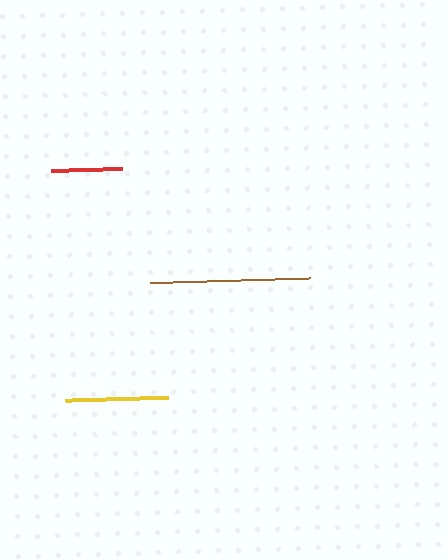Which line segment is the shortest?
The red line is the shortest at approximately 71 pixels.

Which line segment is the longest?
The brown line is the longest at approximately 161 pixels.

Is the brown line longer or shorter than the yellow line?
The brown line is longer than the yellow line.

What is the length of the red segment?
The red segment is approximately 71 pixels long.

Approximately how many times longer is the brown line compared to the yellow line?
The brown line is approximately 1.6 times the length of the yellow line.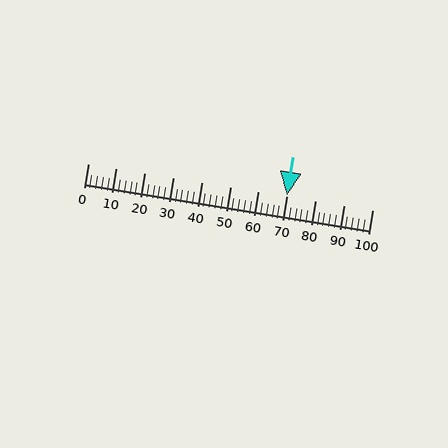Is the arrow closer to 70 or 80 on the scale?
The arrow is closer to 70.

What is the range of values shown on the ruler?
The ruler shows values from 0 to 100.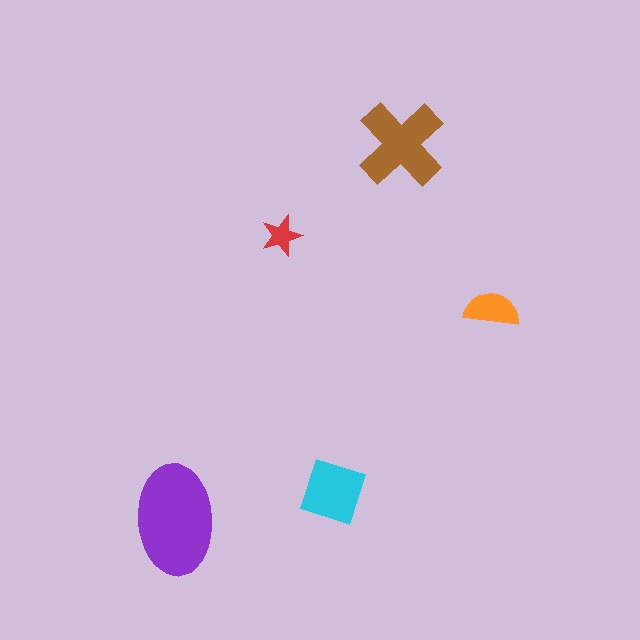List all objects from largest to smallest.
The purple ellipse, the brown cross, the cyan square, the orange semicircle, the red star.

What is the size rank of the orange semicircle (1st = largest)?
4th.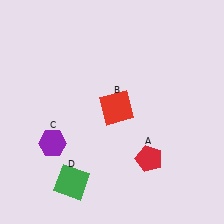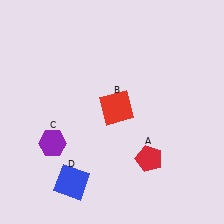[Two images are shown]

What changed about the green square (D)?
In Image 1, D is green. In Image 2, it changed to blue.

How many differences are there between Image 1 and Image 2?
There is 1 difference between the two images.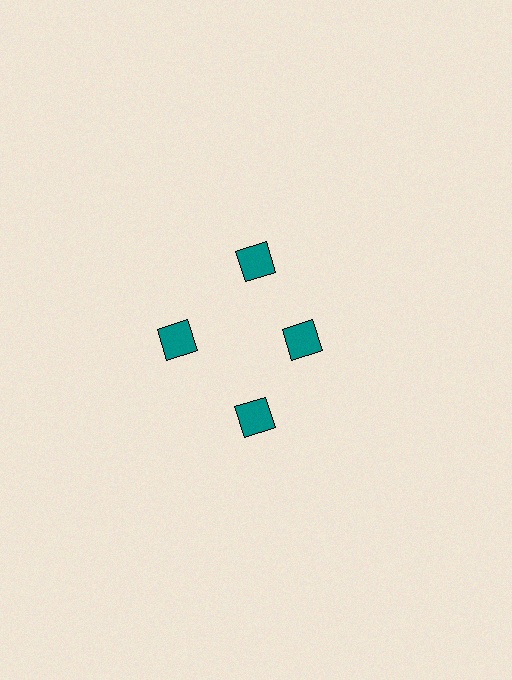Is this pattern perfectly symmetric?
No. The 4 teal diamonds are arranged in a ring, but one element near the 3 o'clock position is pulled inward toward the center, breaking the 4-fold rotational symmetry.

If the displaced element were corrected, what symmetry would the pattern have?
It would have 4-fold rotational symmetry — the pattern would map onto itself every 90 degrees.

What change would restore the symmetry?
The symmetry would be restored by moving it outward, back onto the ring so that all 4 diamonds sit at equal angles and equal distance from the center.